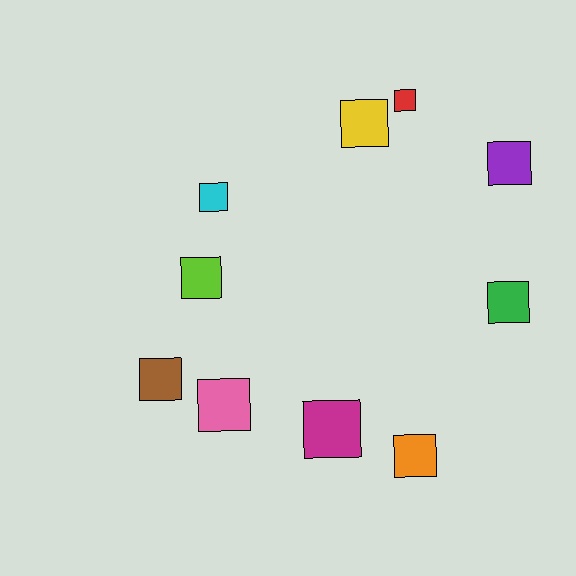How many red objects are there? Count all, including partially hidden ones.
There is 1 red object.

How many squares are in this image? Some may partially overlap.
There are 10 squares.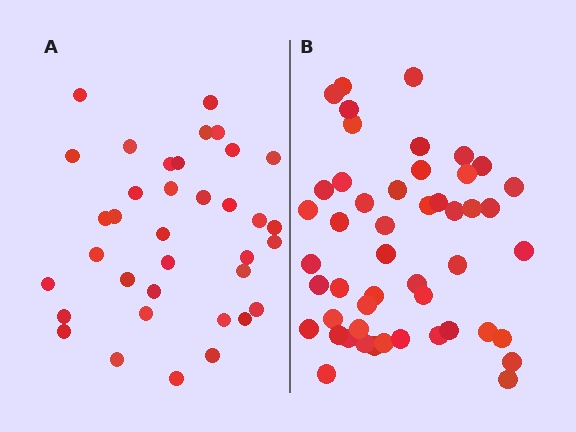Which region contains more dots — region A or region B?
Region B (the right region) has more dots.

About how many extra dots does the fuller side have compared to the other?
Region B has approximately 15 more dots than region A.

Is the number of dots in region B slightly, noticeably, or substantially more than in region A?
Region B has noticeably more, but not dramatically so. The ratio is roughly 1.4 to 1.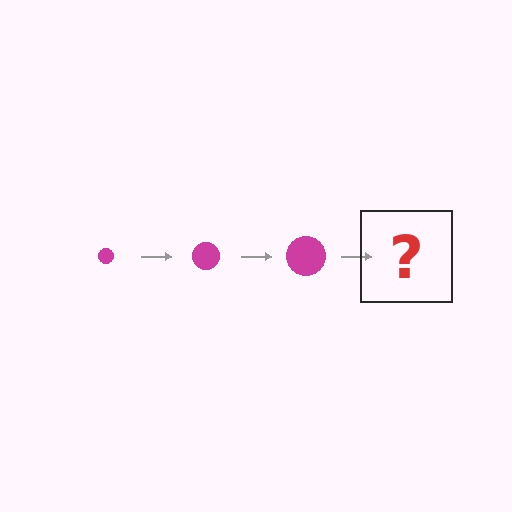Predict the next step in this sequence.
The next step is a magenta circle, larger than the previous one.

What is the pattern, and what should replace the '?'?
The pattern is that the circle gets progressively larger each step. The '?' should be a magenta circle, larger than the previous one.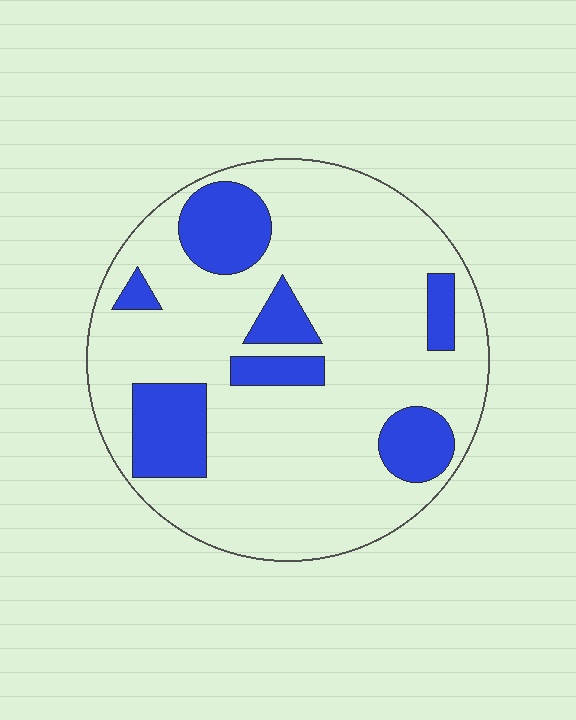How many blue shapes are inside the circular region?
7.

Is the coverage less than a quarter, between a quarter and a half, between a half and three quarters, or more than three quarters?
Less than a quarter.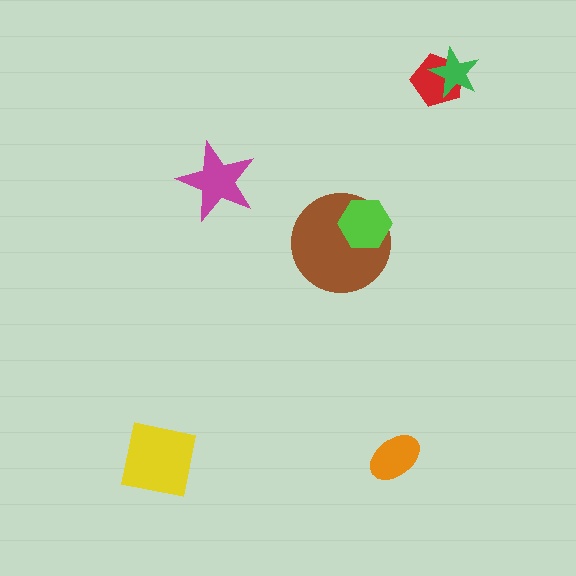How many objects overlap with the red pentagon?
1 object overlaps with the red pentagon.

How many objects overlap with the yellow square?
0 objects overlap with the yellow square.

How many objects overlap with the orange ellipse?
0 objects overlap with the orange ellipse.